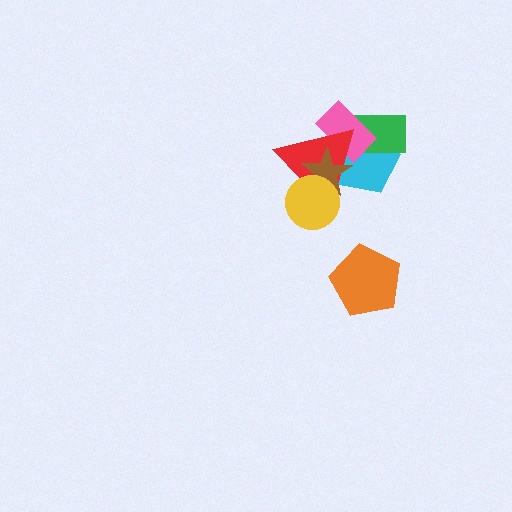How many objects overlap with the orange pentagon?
0 objects overlap with the orange pentagon.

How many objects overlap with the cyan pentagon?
4 objects overlap with the cyan pentagon.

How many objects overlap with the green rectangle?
3 objects overlap with the green rectangle.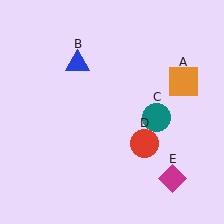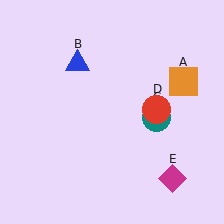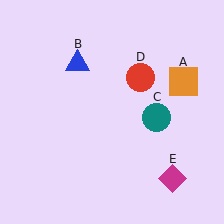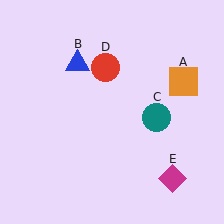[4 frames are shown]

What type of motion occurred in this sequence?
The red circle (object D) rotated counterclockwise around the center of the scene.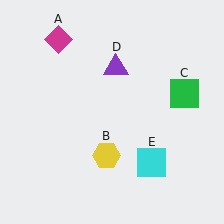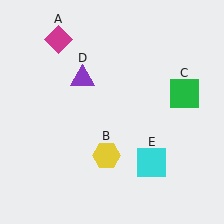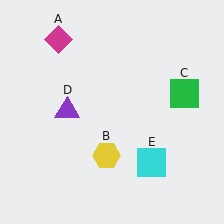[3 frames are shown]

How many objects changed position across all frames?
1 object changed position: purple triangle (object D).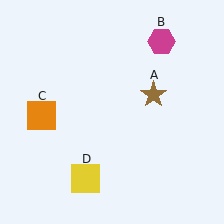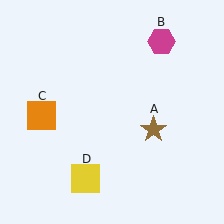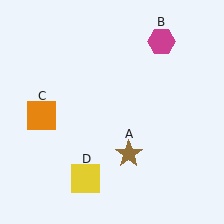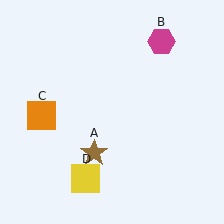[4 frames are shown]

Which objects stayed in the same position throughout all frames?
Magenta hexagon (object B) and orange square (object C) and yellow square (object D) remained stationary.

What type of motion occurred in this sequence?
The brown star (object A) rotated clockwise around the center of the scene.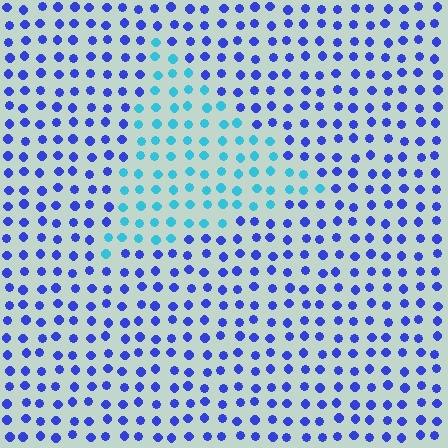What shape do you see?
I see a triangle.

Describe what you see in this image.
The image is filled with small blue elements in a uniform arrangement. A triangle-shaped region is visible where the elements are tinted to a slightly different hue, forming a subtle color boundary.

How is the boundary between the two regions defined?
The boundary is defined purely by a slight shift in hue (about 46 degrees). Spacing, size, and orientation are identical on both sides.